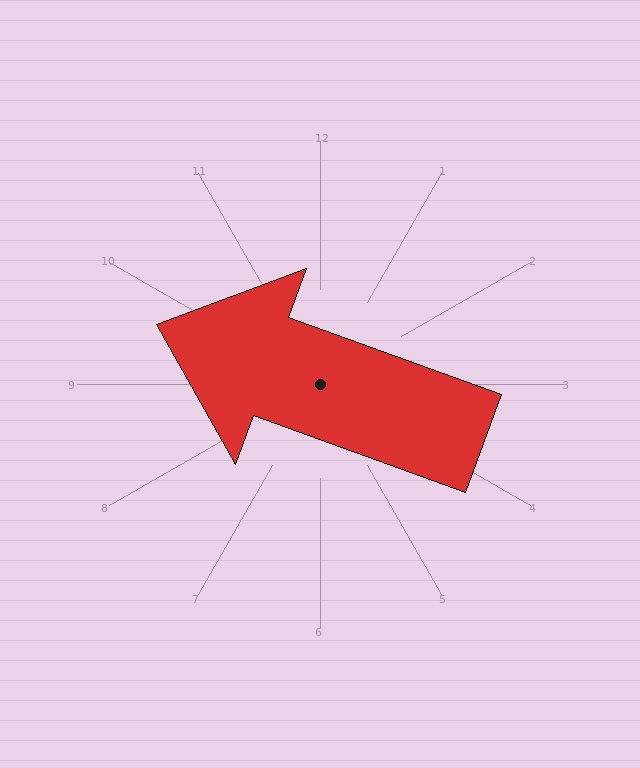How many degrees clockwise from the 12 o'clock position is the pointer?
Approximately 290 degrees.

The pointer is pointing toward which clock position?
Roughly 10 o'clock.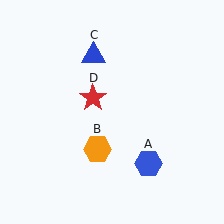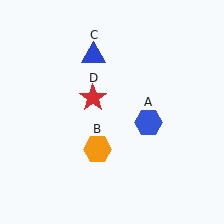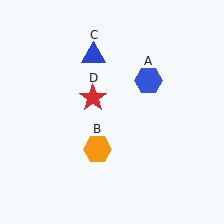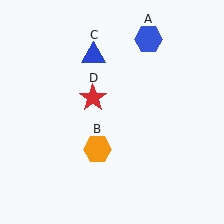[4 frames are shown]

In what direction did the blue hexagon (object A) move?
The blue hexagon (object A) moved up.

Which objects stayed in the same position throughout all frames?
Orange hexagon (object B) and blue triangle (object C) and red star (object D) remained stationary.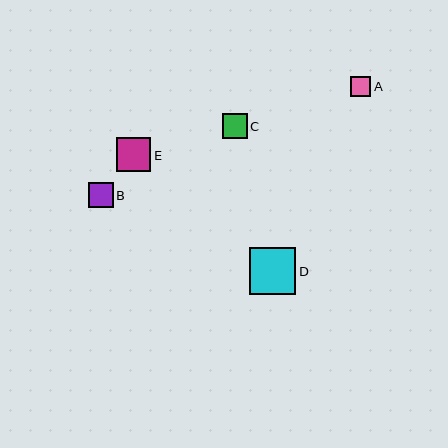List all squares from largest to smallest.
From largest to smallest: D, E, B, C, A.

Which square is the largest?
Square D is the largest with a size of approximately 46 pixels.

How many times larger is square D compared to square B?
Square D is approximately 1.9 times the size of square B.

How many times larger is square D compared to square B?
Square D is approximately 1.9 times the size of square B.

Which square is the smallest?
Square A is the smallest with a size of approximately 20 pixels.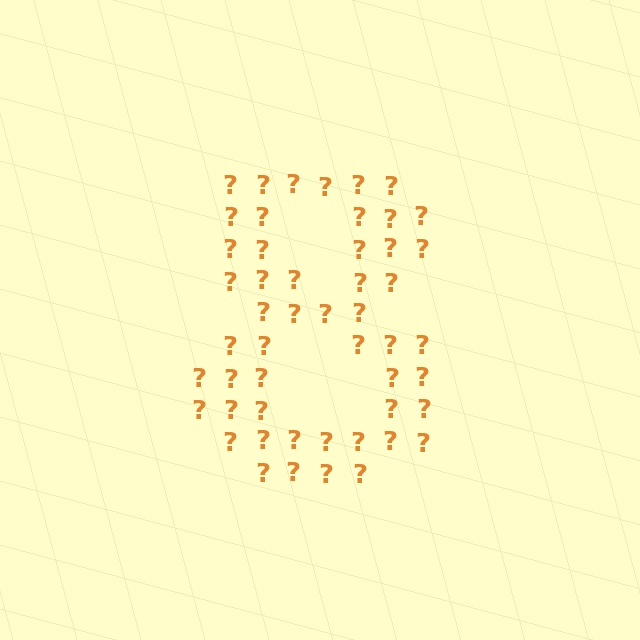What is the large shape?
The large shape is the digit 8.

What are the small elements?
The small elements are question marks.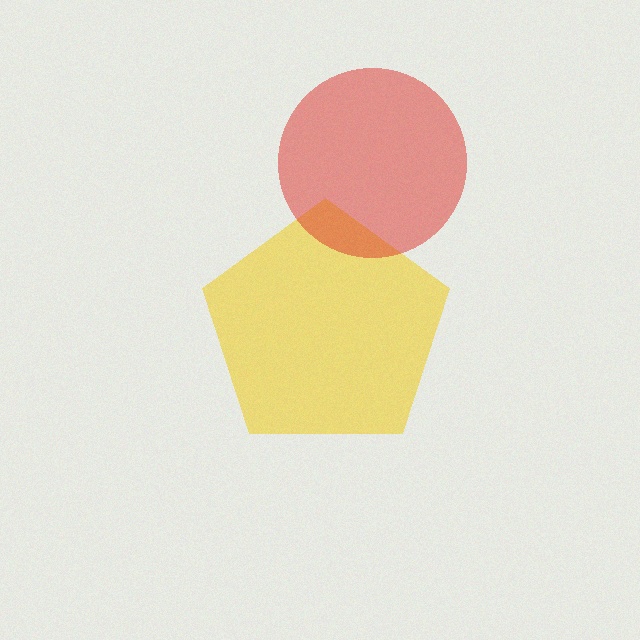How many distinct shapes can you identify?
There are 2 distinct shapes: a yellow pentagon, a red circle.